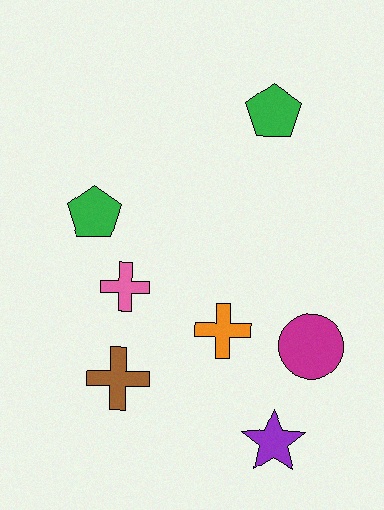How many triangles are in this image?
There are no triangles.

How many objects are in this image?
There are 7 objects.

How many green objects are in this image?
There are 2 green objects.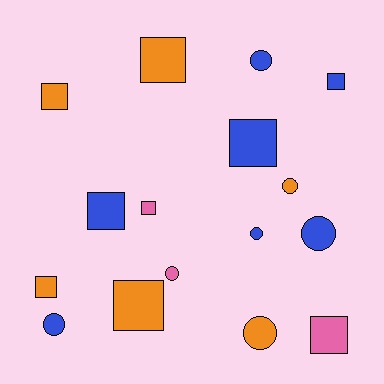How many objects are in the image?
There are 16 objects.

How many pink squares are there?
There are 2 pink squares.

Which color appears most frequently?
Blue, with 7 objects.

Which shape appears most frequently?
Square, with 9 objects.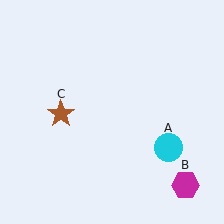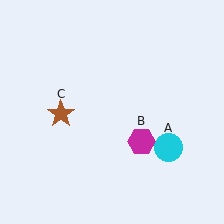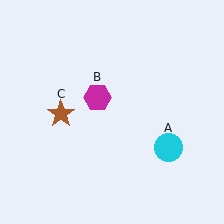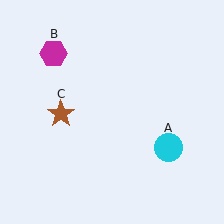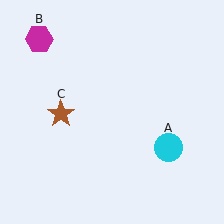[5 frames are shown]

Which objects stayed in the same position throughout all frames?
Cyan circle (object A) and brown star (object C) remained stationary.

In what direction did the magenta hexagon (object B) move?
The magenta hexagon (object B) moved up and to the left.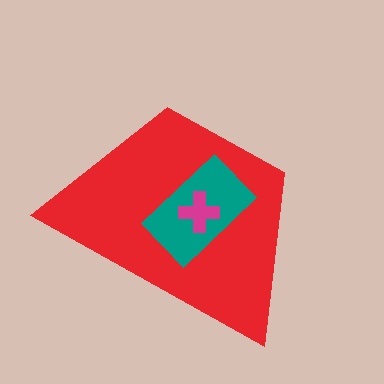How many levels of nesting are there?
3.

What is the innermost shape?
The magenta cross.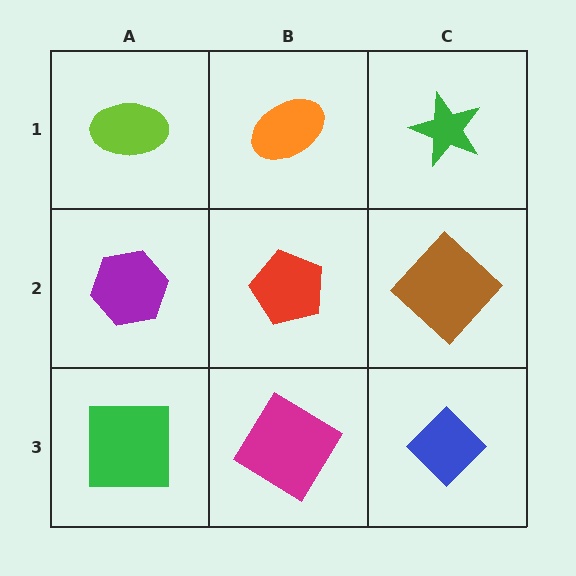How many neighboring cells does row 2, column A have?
3.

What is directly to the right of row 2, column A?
A red pentagon.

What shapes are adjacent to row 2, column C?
A green star (row 1, column C), a blue diamond (row 3, column C), a red pentagon (row 2, column B).